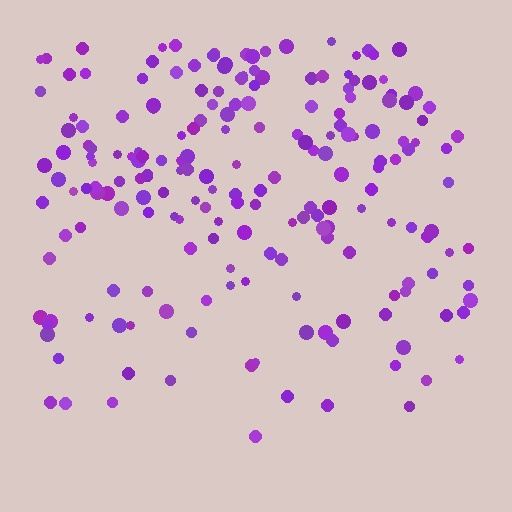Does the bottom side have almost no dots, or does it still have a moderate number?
Still a moderate number, just noticeably fewer than the top.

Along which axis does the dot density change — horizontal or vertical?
Vertical.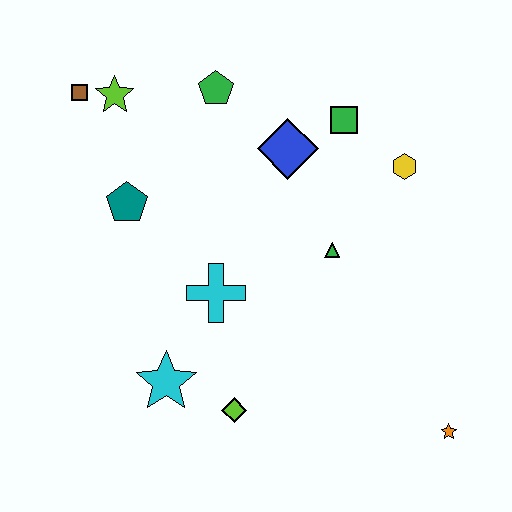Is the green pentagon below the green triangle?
No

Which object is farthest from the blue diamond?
The orange star is farthest from the blue diamond.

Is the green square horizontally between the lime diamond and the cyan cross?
No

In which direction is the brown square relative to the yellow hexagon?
The brown square is to the left of the yellow hexagon.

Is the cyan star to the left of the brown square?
No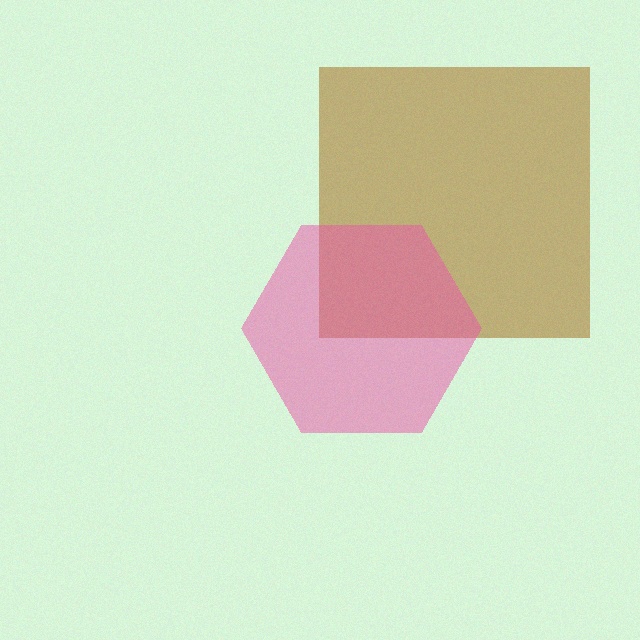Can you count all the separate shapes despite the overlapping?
Yes, there are 2 separate shapes.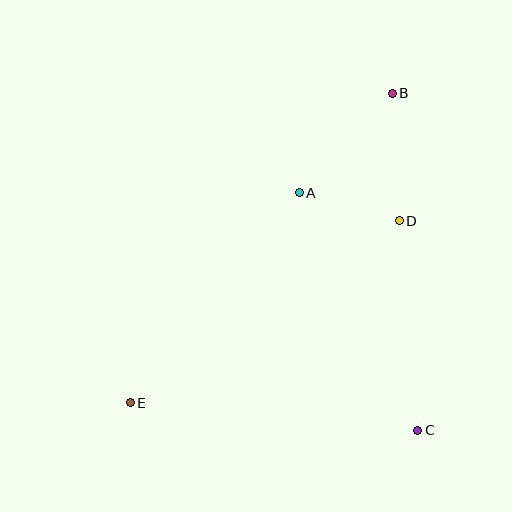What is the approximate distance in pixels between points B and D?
The distance between B and D is approximately 128 pixels.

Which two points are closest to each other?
Points A and D are closest to each other.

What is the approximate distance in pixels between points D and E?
The distance between D and E is approximately 325 pixels.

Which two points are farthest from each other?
Points B and E are farthest from each other.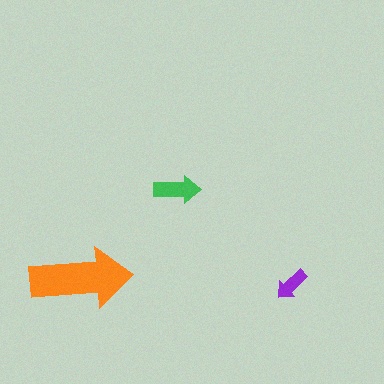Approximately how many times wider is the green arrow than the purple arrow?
About 1.5 times wider.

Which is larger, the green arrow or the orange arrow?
The orange one.